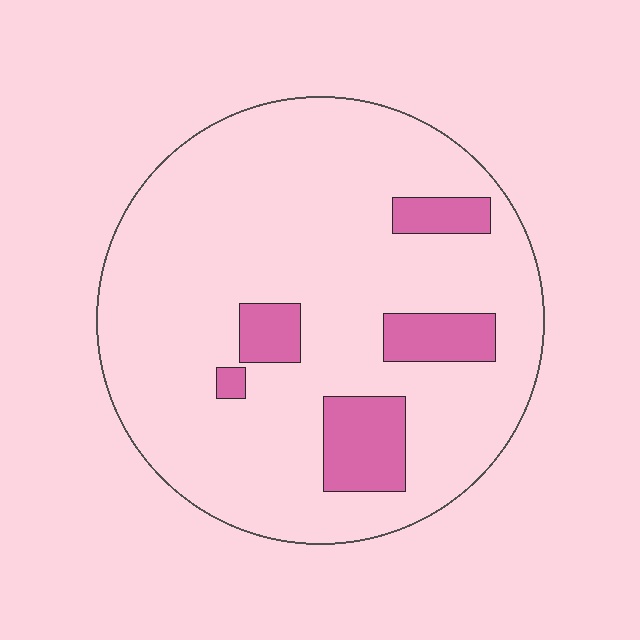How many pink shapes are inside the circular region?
5.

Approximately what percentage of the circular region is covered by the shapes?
Approximately 15%.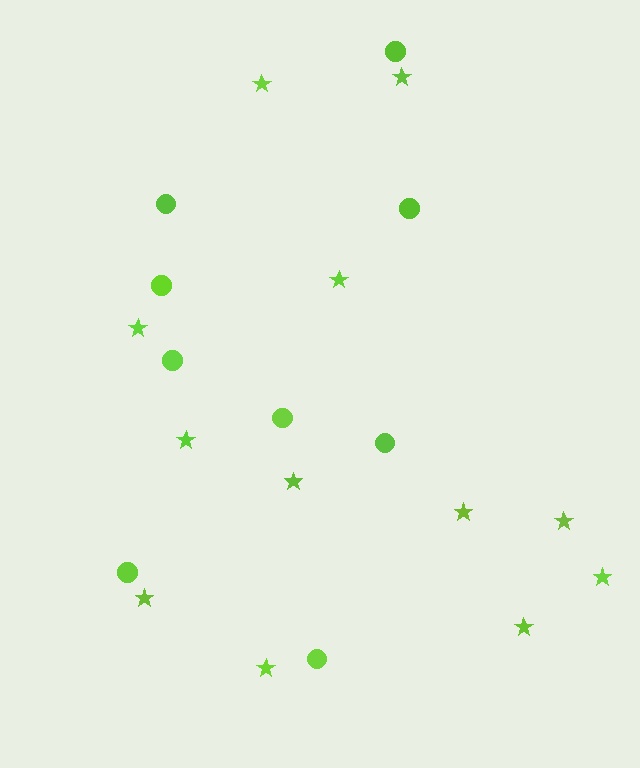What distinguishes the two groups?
There are 2 groups: one group of circles (9) and one group of stars (12).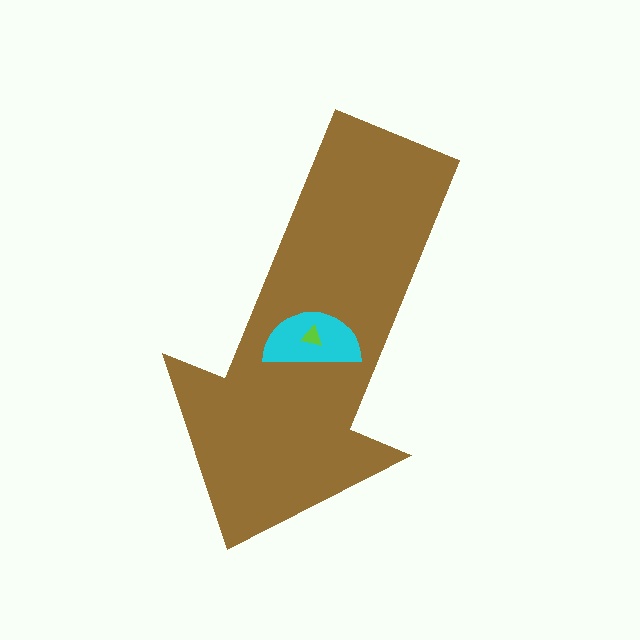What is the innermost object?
The lime triangle.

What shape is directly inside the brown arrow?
The cyan semicircle.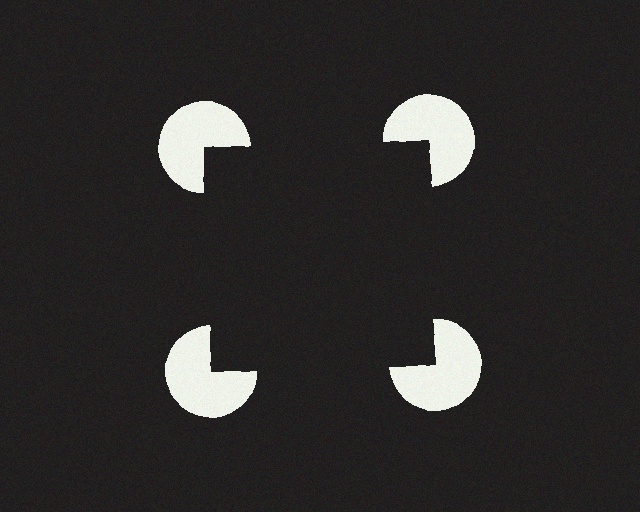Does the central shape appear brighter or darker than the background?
It typically appears slightly darker than the background, even though no actual brightness change is drawn.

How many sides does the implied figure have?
4 sides.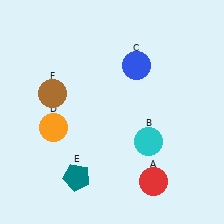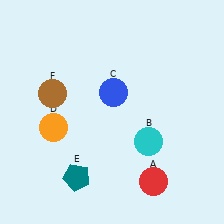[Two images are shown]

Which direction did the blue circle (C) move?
The blue circle (C) moved down.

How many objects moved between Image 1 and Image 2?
1 object moved between the two images.